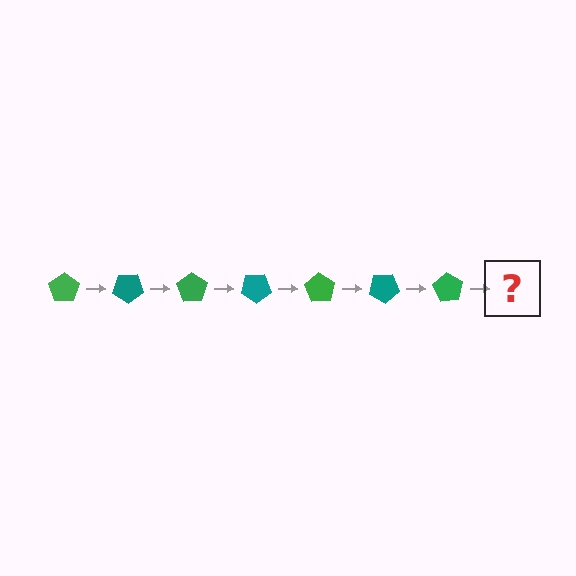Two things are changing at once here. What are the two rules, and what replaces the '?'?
The two rules are that it rotates 35 degrees each step and the color cycles through green and teal. The '?' should be a teal pentagon, rotated 245 degrees from the start.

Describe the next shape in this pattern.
It should be a teal pentagon, rotated 245 degrees from the start.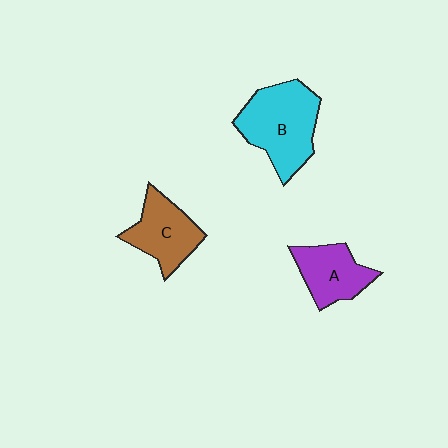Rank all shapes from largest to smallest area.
From largest to smallest: B (cyan), C (brown), A (purple).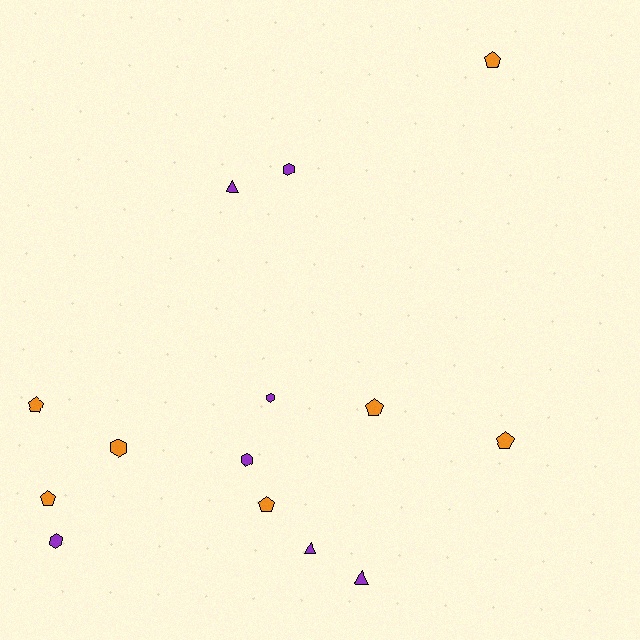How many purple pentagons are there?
There are no purple pentagons.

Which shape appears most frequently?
Pentagon, with 6 objects.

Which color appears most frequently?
Purple, with 7 objects.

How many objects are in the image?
There are 14 objects.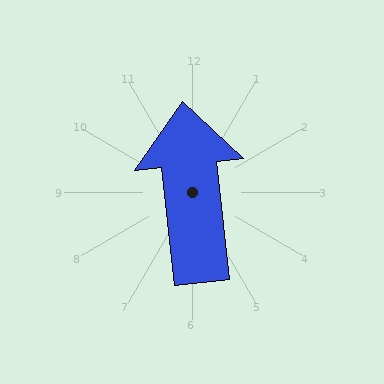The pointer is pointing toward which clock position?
Roughly 12 o'clock.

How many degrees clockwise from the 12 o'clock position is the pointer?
Approximately 354 degrees.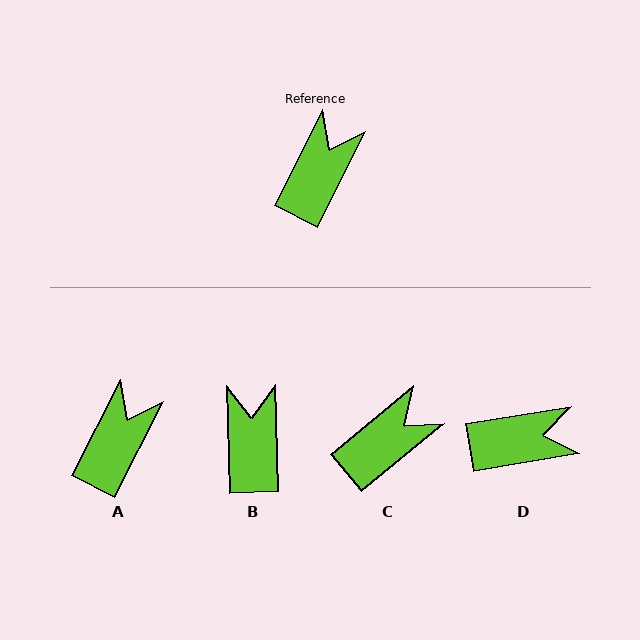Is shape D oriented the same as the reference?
No, it is off by about 53 degrees.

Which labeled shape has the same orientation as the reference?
A.